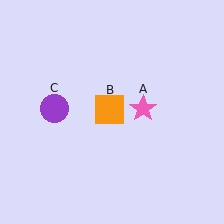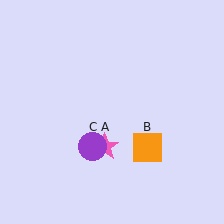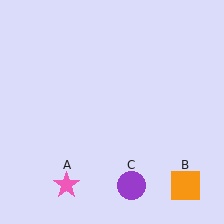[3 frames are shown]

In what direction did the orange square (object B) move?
The orange square (object B) moved down and to the right.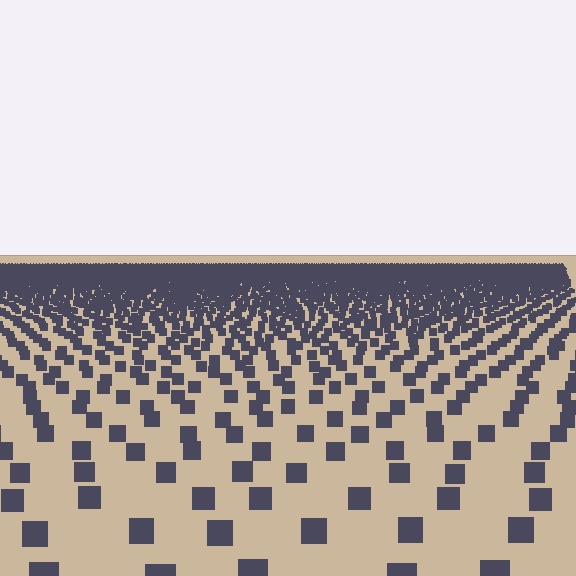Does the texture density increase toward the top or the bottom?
Density increases toward the top.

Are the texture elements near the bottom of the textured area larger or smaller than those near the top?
Larger. Near the bottom, elements are closer to the viewer and appear at a bigger on-screen size.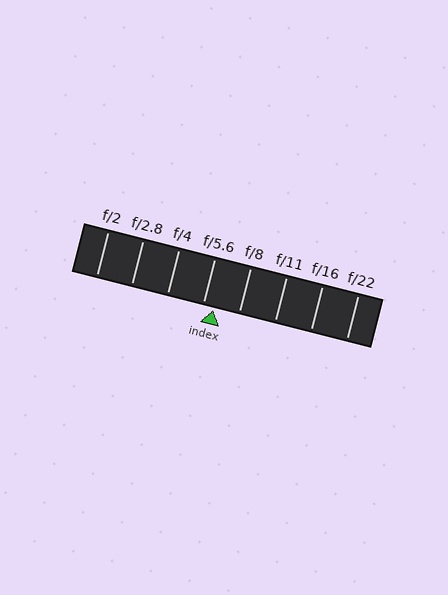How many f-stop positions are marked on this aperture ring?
There are 8 f-stop positions marked.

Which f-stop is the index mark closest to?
The index mark is closest to f/5.6.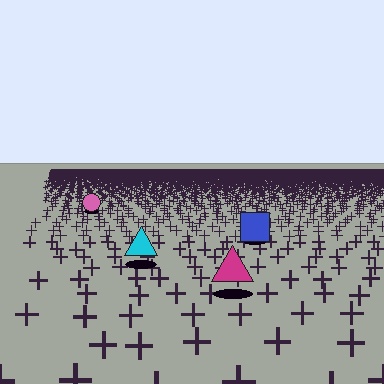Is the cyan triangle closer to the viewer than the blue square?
Yes. The cyan triangle is closer — you can tell from the texture gradient: the ground texture is coarser near it.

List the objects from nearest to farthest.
From nearest to farthest: the magenta triangle, the cyan triangle, the blue square, the pink circle.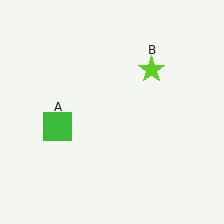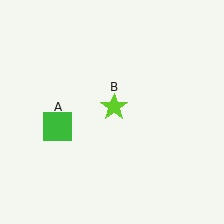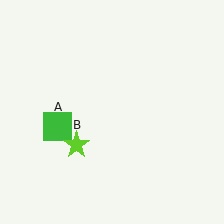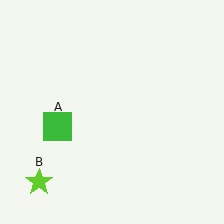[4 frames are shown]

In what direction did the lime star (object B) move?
The lime star (object B) moved down and to the left.